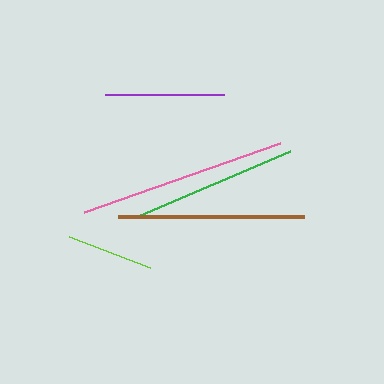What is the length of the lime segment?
The lime segment is approximately 87 pixels long.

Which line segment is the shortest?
The lime line is the shortest at approximately 87 pixels.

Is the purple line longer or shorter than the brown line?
The brown line is longer than the purple line.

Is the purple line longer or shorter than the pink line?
The pink line is longer than the purple line.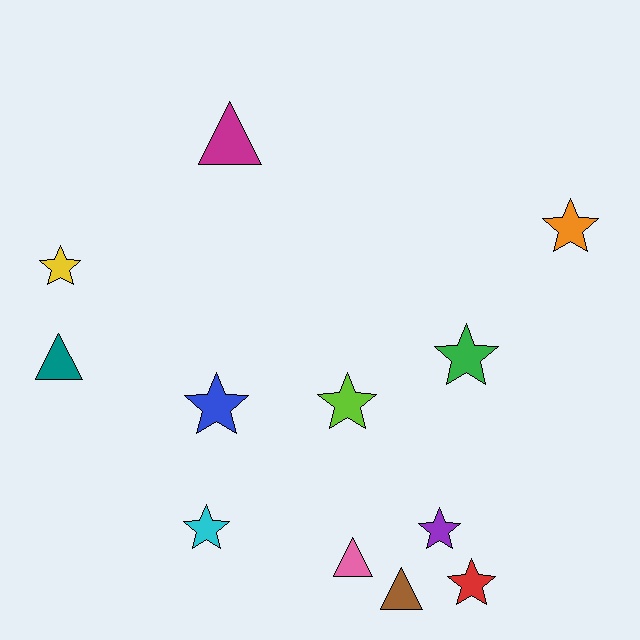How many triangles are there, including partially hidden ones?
There are 4 triangles.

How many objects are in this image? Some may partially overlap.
There are 12 objects.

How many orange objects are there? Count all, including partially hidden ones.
There is 1 orange object.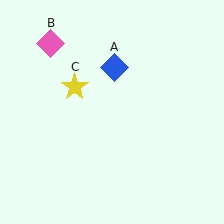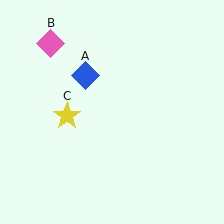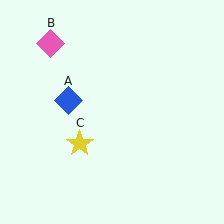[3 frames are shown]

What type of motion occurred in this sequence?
The blue diamond (object A), yellow star (object C) rotated counterclockwise around the center of the scene.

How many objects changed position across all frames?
2 objects changed position: blue diamond (object A), yellow star (object C).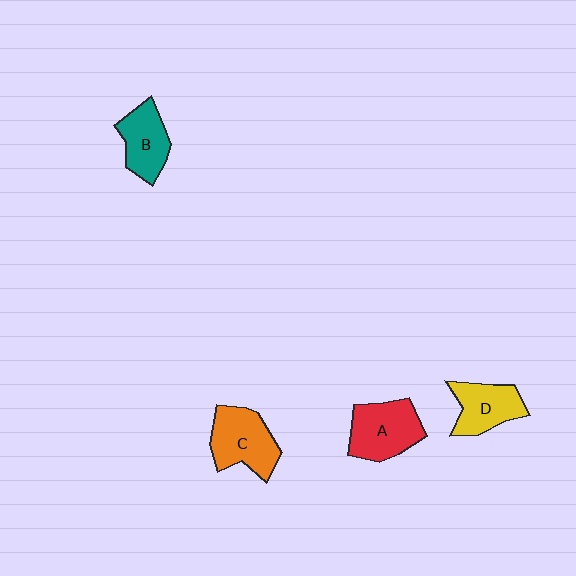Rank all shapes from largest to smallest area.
From largest to smallest: A (red), C (orange), D (yellow), B (teal).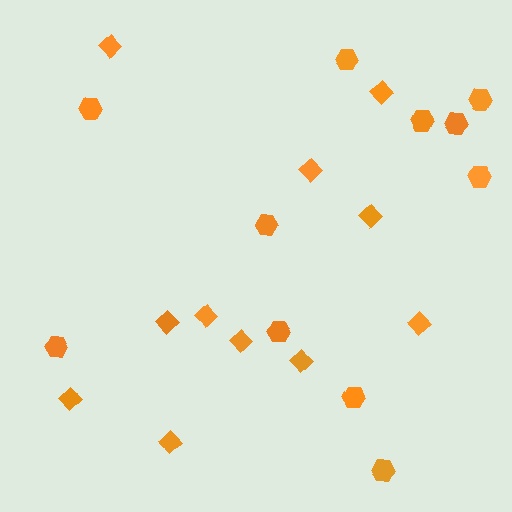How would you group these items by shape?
There are 2 groups: one group of hexagons (11) and one group of diamonds (11).